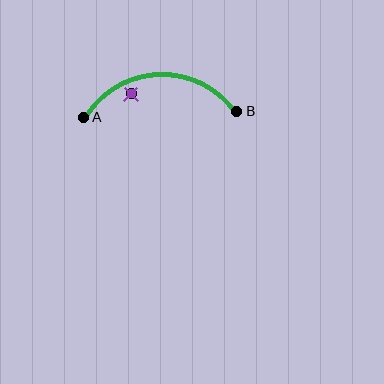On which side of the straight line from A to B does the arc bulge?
The arc bulges above the straight line connecting A and B.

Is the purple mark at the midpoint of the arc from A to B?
No — the purple mark does not lie on the arc at all. It sits slightly inside the curve.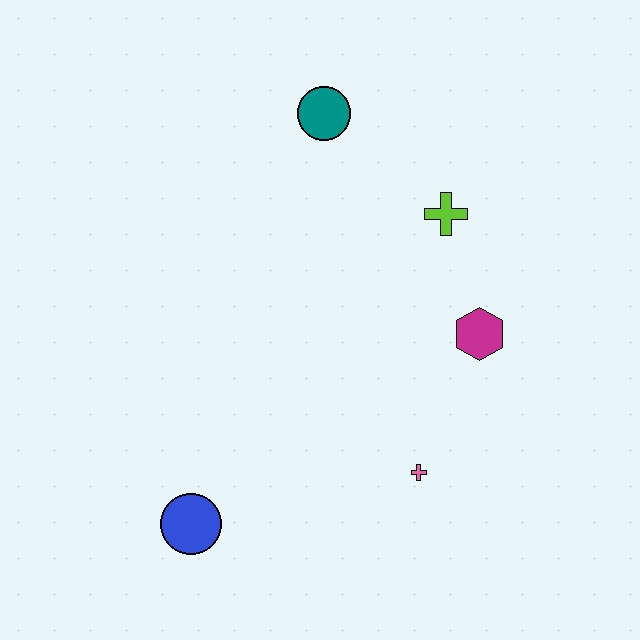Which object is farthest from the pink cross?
The teal circle is farthest from the pink cross.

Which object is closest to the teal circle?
The lime cross is closest to the teal circle.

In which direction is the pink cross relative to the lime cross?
The pink cross is below the lime cross.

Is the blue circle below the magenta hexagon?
Yes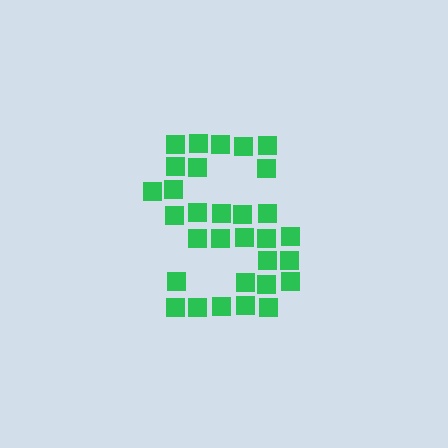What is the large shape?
The large shape is the letter S.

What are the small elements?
The small elements are squares.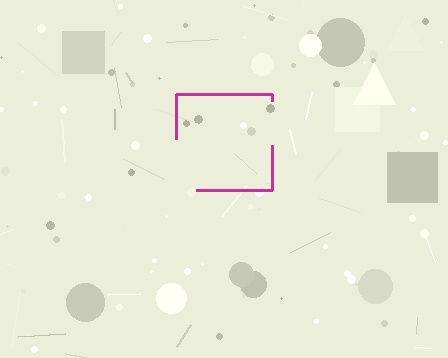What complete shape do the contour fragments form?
The contour fragments form a square.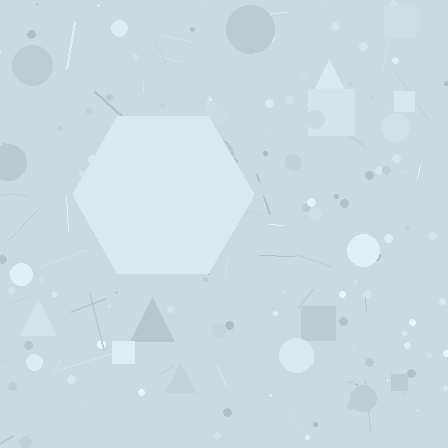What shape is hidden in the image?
A hexagon is hidden in the image.